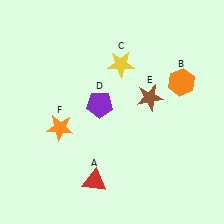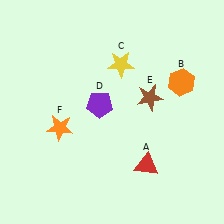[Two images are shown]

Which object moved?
The red triangle (A) moved right.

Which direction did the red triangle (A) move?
The red triangle (A) moved right.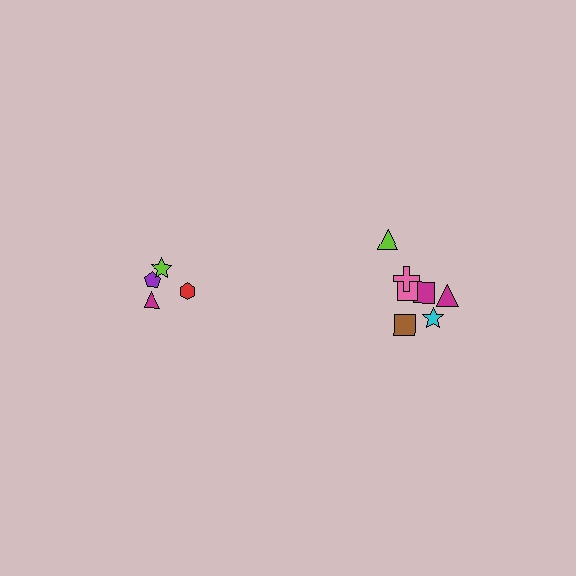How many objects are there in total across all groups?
There are 11 objects.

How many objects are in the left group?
There are 4 objects.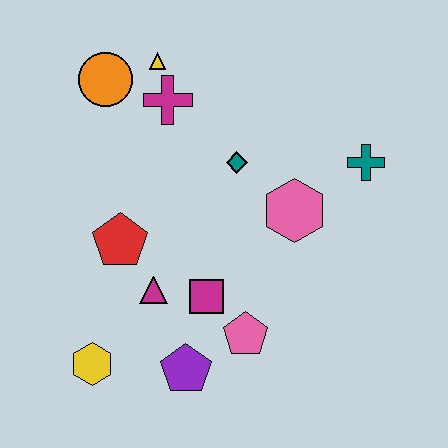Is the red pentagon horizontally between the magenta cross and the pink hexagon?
No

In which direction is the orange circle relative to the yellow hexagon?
The orange circle is above the yellow hexagon.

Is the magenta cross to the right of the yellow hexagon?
Yes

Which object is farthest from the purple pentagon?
The yellow triangle is farthest from the purple pentagon.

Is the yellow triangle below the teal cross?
No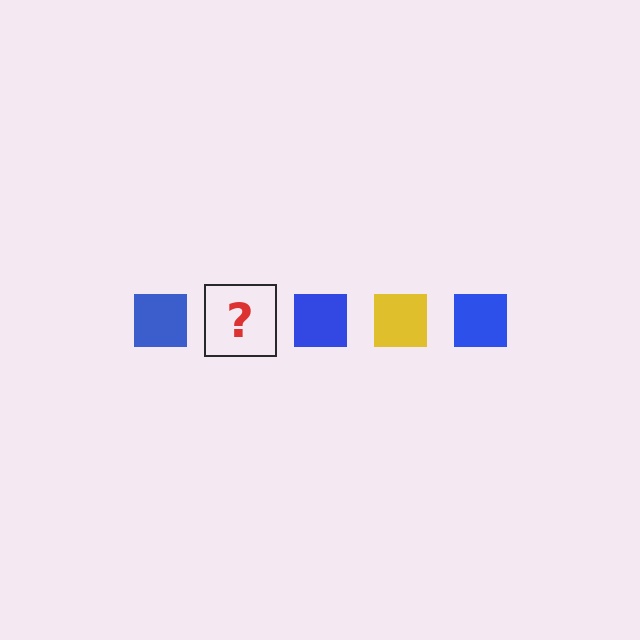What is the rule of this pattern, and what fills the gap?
The rule is that the pattern cycles through blue, yellow squares. The gap should be filled with a yellow square.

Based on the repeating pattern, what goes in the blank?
The blank should be a yellow square.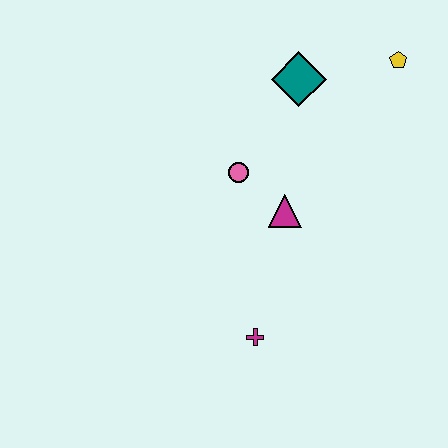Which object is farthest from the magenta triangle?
The yellow pentagon is farthest from the magenta triangle.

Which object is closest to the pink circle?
The magenta triangle is closest to the pink circle.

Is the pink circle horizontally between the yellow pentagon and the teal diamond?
No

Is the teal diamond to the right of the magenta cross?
Yes